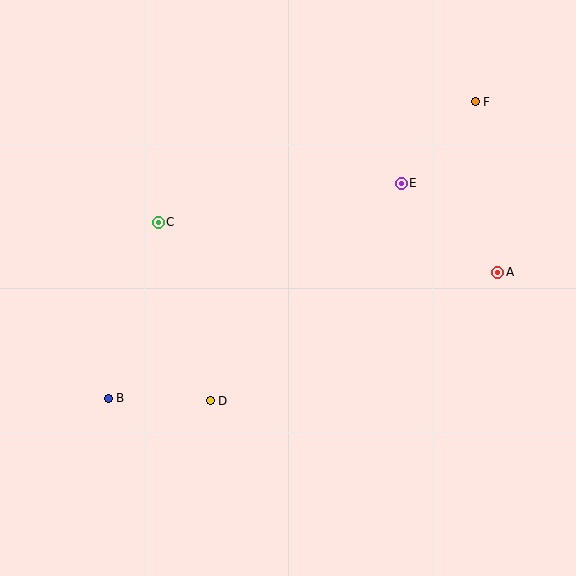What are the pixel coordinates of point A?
Point A is at (498, 272).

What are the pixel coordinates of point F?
Point F is at (475, 102).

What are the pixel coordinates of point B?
Point B is at (108, 398).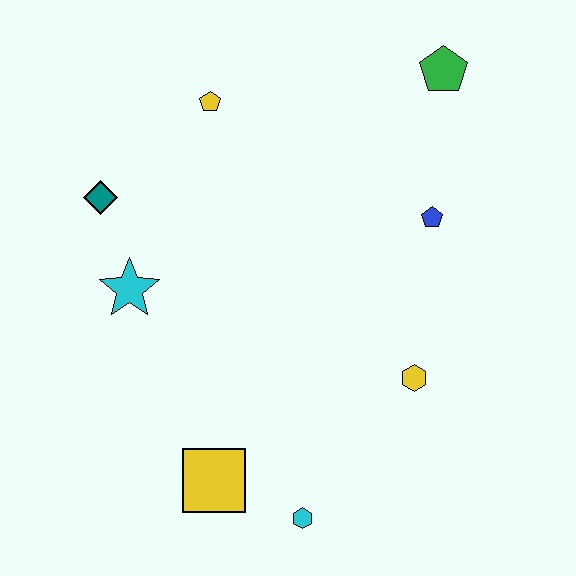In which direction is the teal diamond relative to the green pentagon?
The teal diamond is to the left of the green pentagon.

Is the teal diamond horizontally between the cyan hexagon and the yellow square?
No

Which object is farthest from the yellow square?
The green pentagon is farthest from the yellow square.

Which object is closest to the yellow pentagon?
The teal diamond is closest to the yellow pentagon.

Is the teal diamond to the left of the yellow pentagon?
Yes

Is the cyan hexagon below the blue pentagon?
Yes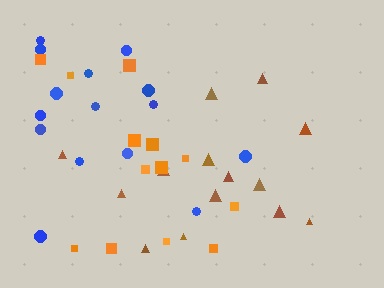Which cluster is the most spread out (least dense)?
Orange.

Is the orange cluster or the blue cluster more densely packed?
Blue.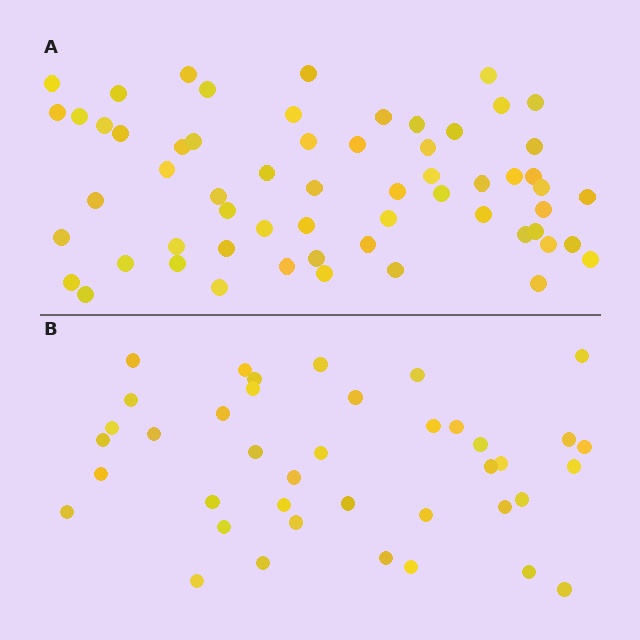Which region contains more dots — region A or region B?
Region A (the top region) has more dots.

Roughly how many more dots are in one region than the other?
Region A has approximately 20 more dots than region B.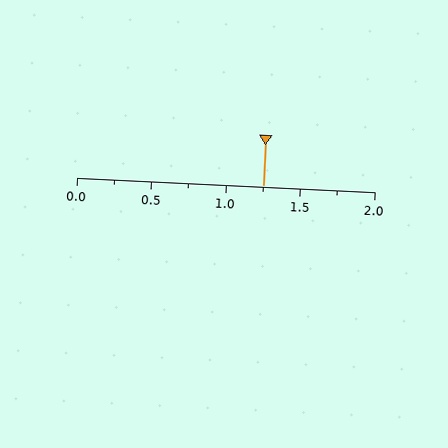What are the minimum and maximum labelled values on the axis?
The axis runs from 0.0 to 2.0.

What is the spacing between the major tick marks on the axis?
The major ticks are spaced 0.5 apart.